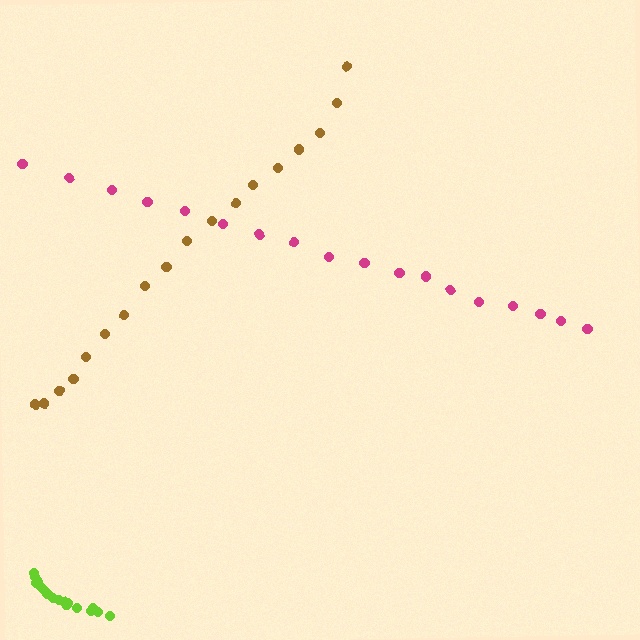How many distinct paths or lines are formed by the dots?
There are 3 distinct paths.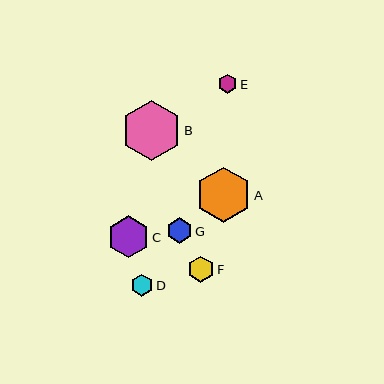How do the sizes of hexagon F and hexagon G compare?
Hexagon F and hexagon G are approximately the same size.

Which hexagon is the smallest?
Hexagon E is the smallest with a size of approximately 19 pixels.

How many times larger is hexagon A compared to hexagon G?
Hexagon A is approximately 2.2 times the size of hexagon G.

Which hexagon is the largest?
Hexagon B is the largest with a size of approximately 60 pixels.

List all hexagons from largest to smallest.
From largest to smallest: B, A, C, F, G, D, E.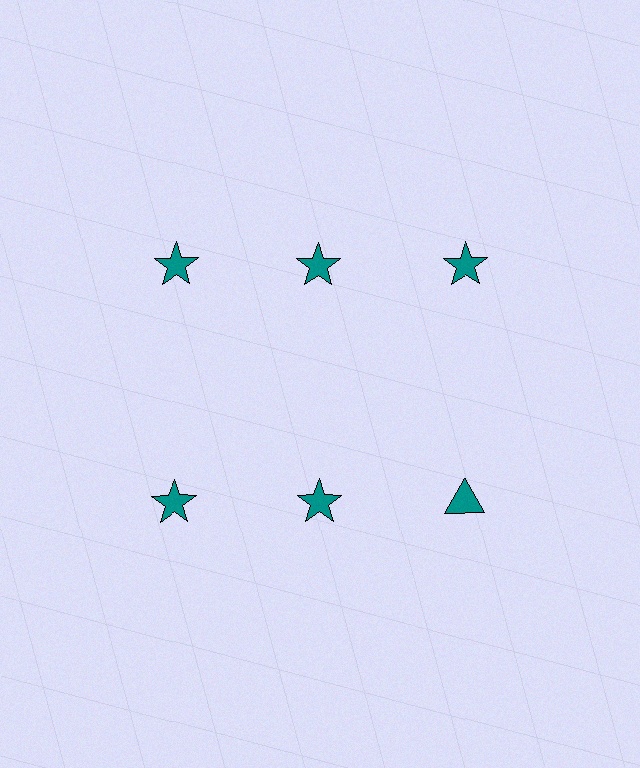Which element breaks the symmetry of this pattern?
The teal triangle in the second row, center column breaks the symmetry. All other shapes are teal stars.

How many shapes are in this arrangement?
There are 6 shapes arranged in a grid pattern.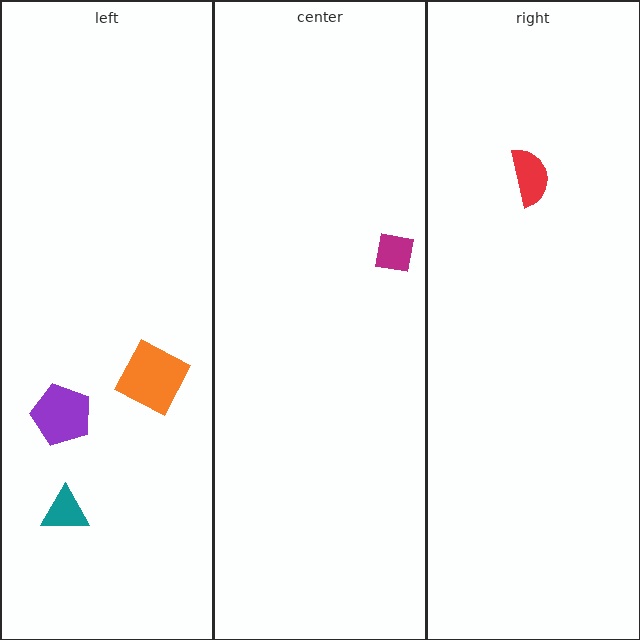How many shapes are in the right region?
1.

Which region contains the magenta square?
The center region.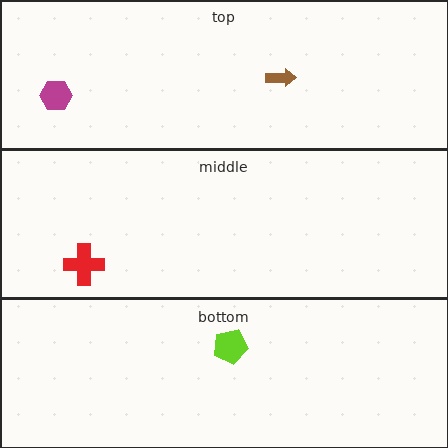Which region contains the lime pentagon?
The bottom region.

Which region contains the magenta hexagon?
The top region.